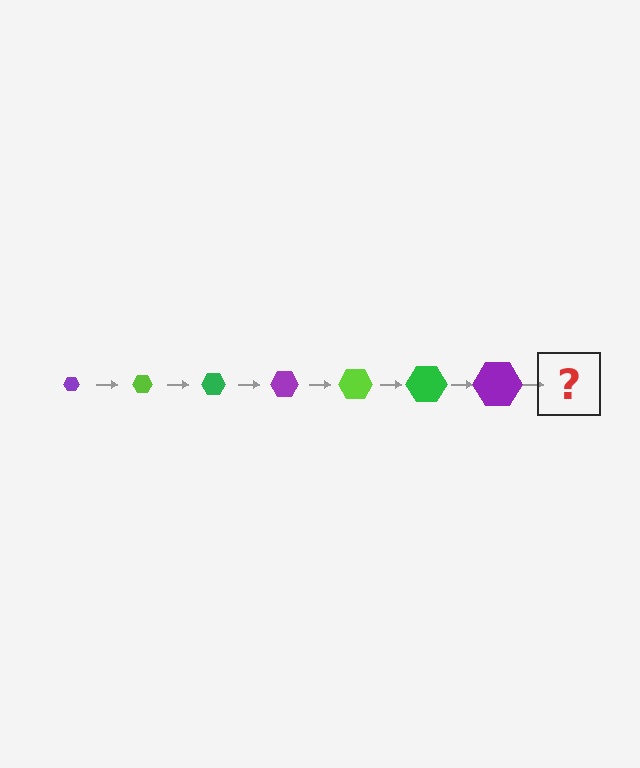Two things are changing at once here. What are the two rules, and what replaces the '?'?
The two rules are that the hexagon grows larger each step and the color cycles through purple, lime, and green. The '?' should be a lime hexagon, larger than the previous one.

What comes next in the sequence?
The next element should be a lime hexagon, larger than the previous one.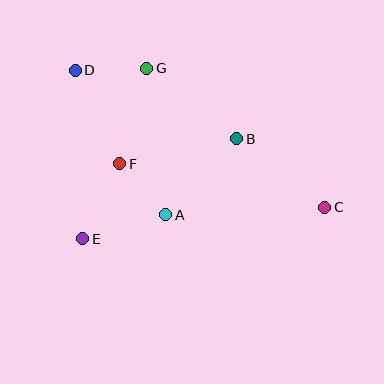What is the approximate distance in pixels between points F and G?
The distance between F and G is approximately 99 pixels.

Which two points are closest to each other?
Points A and F are closest to each other.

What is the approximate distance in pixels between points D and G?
The distance between D and G is approximately 72 pixels.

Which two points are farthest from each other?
Points C and D are farthest from each other.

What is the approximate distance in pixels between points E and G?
The distance between E and G is approximately 182 pixels.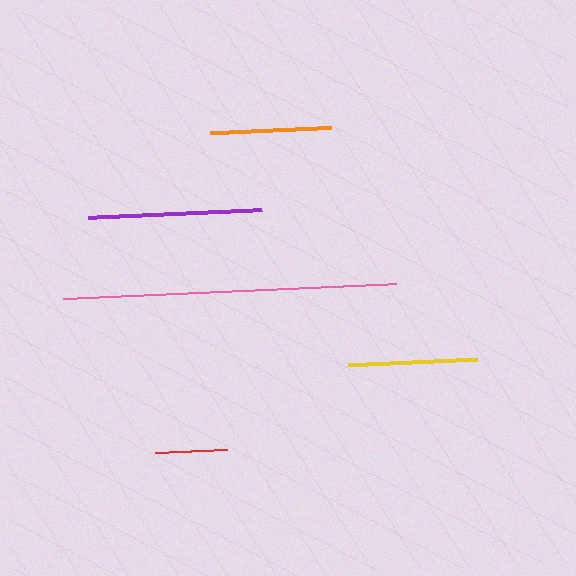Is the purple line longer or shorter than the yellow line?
The purple line is longer than the yellow line.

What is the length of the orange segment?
The orange segment is approximately 121 pixels long.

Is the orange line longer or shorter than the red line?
The orange line is longer than the red line.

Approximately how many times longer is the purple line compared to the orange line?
The purple line is approximately 1.4 times the length of the orange line.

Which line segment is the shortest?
The red line is the shortest at approximately 72 pixels.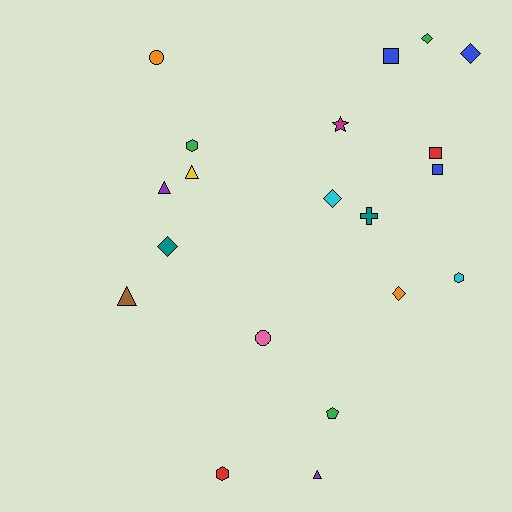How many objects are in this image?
There are 20 objects.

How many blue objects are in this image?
There are 3 blue objects.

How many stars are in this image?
There is 1 star.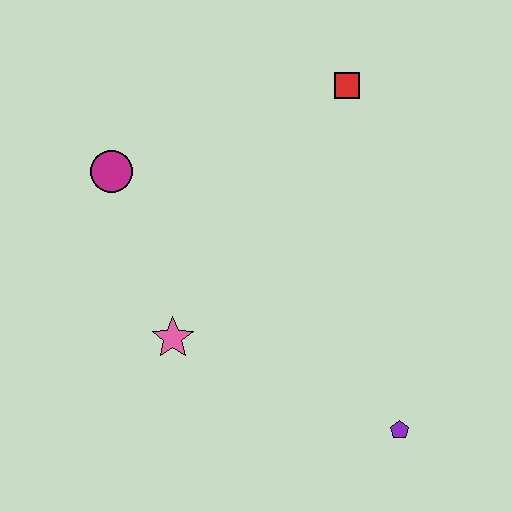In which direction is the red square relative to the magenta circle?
The red square is to the right of the magenta circle.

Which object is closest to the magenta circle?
The pink star is closest to the magenta circle.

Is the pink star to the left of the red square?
Yes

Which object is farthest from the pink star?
The red square is farthest from the pink star.